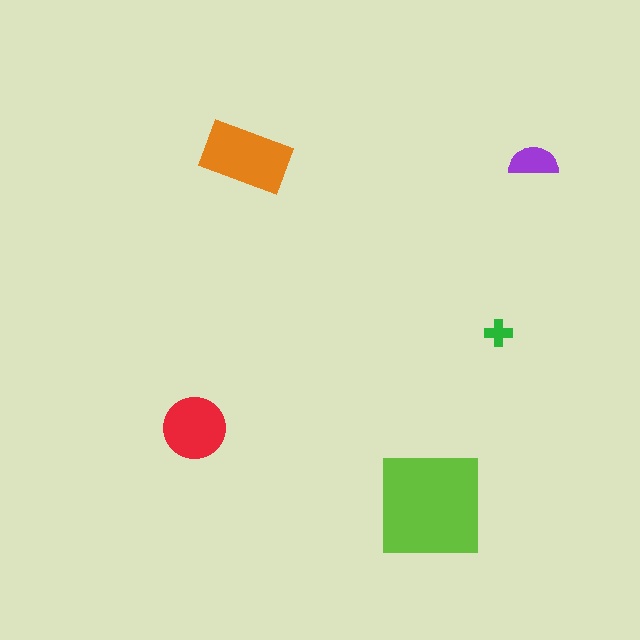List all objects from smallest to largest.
The green cross, the purple semicircle, the red circle, the orange rectangle, the lime square.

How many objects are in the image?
There are 5 objects in the image.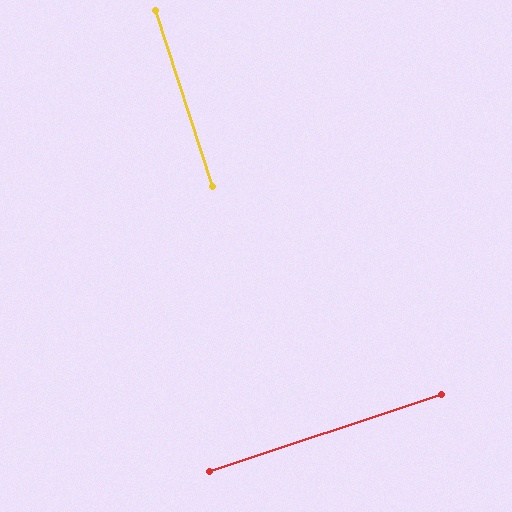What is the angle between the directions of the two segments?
Approximately 90 degrees.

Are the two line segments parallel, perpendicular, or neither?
Perpendicular — they meet at approximately 90°.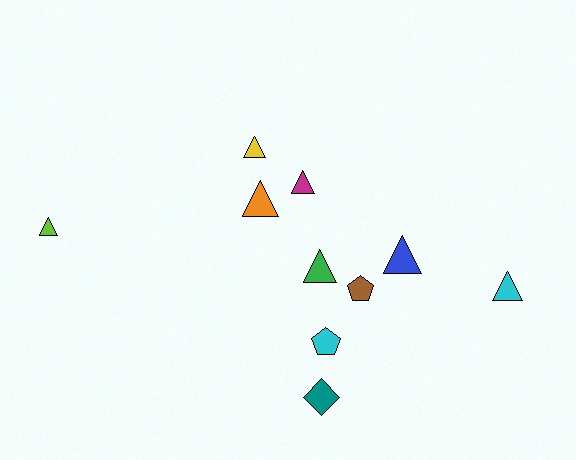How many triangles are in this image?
There are 7 triangles.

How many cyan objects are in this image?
There are 2 cyan objects.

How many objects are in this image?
There are 10 objects.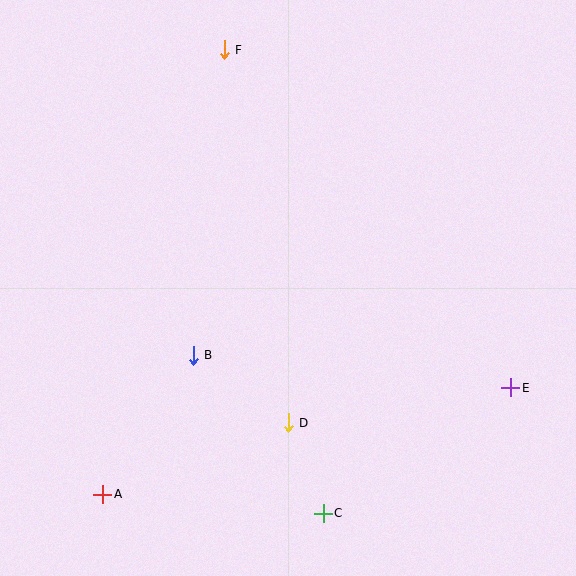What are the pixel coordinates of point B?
Point B is at (193, 355).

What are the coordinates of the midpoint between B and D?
The midpoint between B and D is at (241, 389).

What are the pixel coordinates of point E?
Point E is at (511, 388).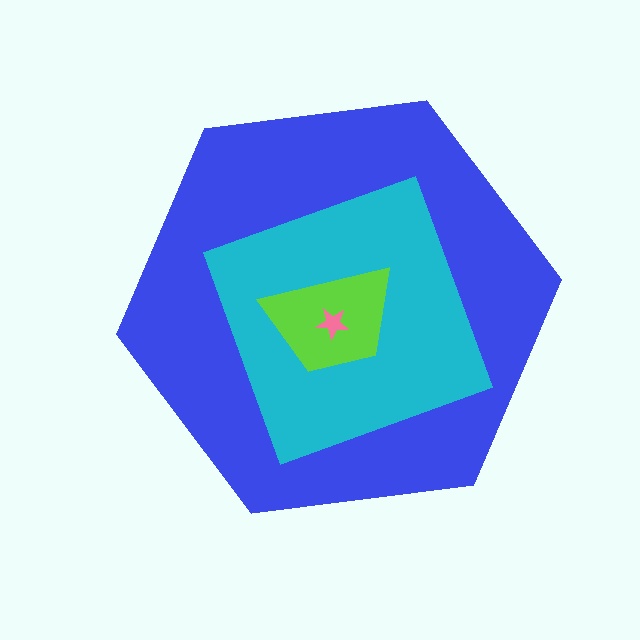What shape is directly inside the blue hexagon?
The cyan square.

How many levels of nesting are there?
4.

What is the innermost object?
The pink star.